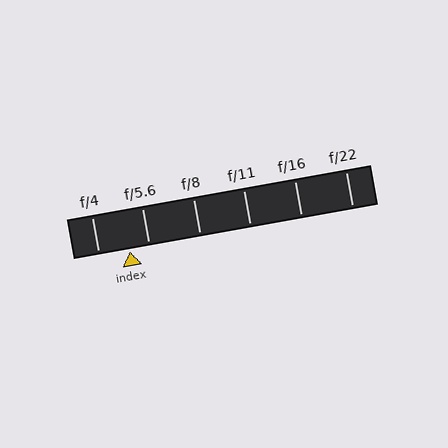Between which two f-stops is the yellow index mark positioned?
The index mark is between f/4 and f/5.6.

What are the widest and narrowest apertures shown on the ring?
The widest aperture shown is f/4 and the narrowest is f/22.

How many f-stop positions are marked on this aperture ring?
There are 6 f-stop positions marked.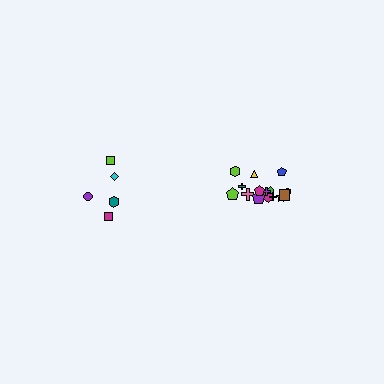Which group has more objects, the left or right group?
The right group.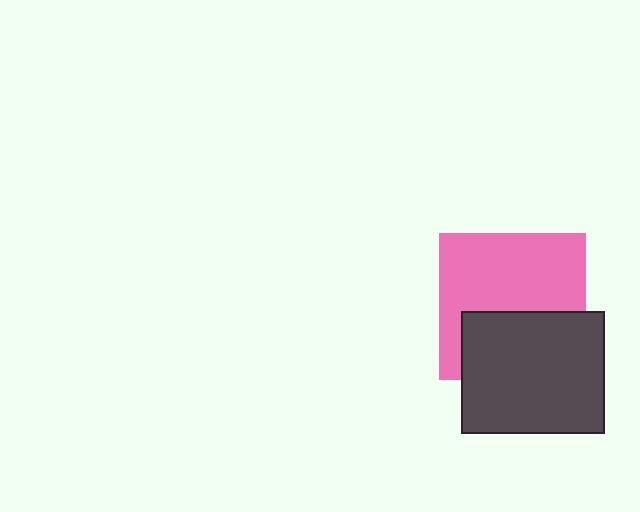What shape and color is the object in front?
The object in front is a dark gray rectangle.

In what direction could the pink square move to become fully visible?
The pink square could move up. That would shift it out from behind the dark gray rectangle entirely.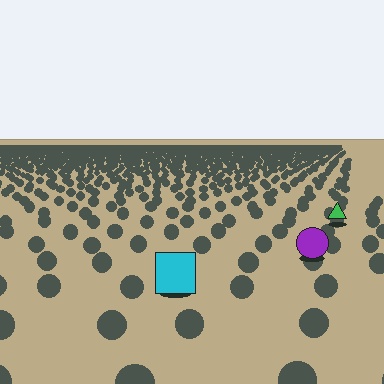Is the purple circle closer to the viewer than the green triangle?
Yes. The purple circle is closer — you can tell from the texture gradient: the ground texture is coarser near it.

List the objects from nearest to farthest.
From nearest to farthest: the cyan square, the purple circle, the green triangle.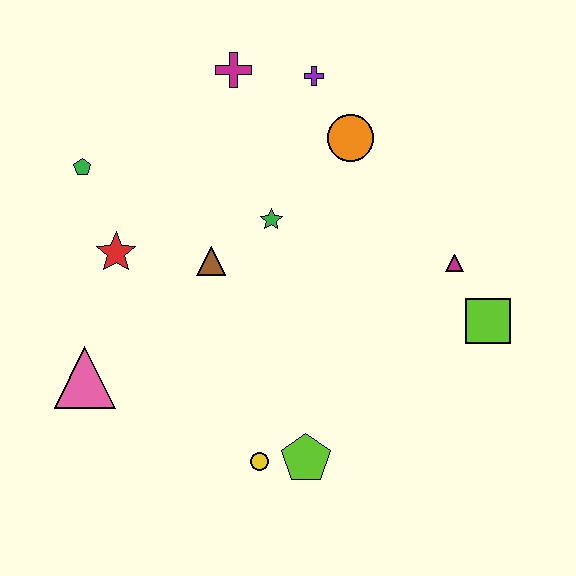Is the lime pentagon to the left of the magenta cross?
No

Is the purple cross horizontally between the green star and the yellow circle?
No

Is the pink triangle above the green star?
No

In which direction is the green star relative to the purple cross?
The green star is below the purple cross.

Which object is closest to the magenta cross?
The purple cross is closest to the magenta cross.